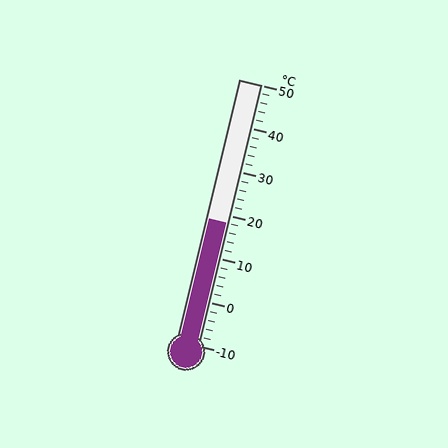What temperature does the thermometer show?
The thermometer shows approximately 18°C.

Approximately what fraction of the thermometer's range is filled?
The thermometer is filled to approximately 45% of its range.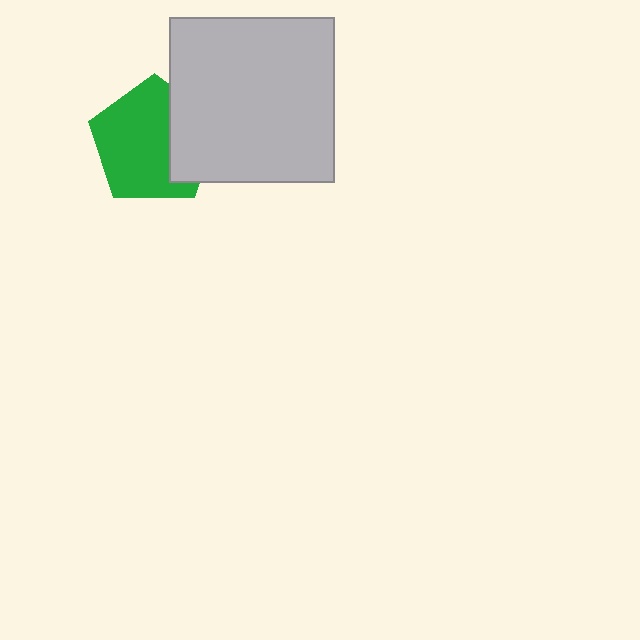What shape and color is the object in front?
The object in front is a light gray square.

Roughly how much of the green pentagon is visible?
Most of it is visible (roughly 70%).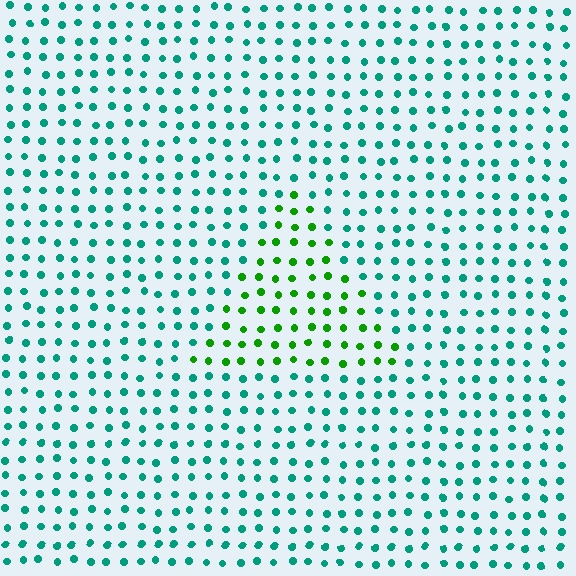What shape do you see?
I see a triangle.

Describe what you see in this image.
The image is filled with small teal elements in a uniform arrangement. A triangle-shaped region is visible where the elements are tinted to a slightly different hue, forming a subtle color boundary.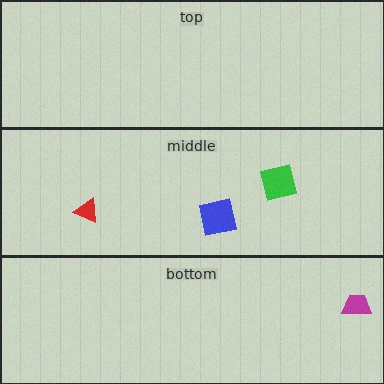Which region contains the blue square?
The middle region.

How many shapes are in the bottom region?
1.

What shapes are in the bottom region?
The magenta trapezoid.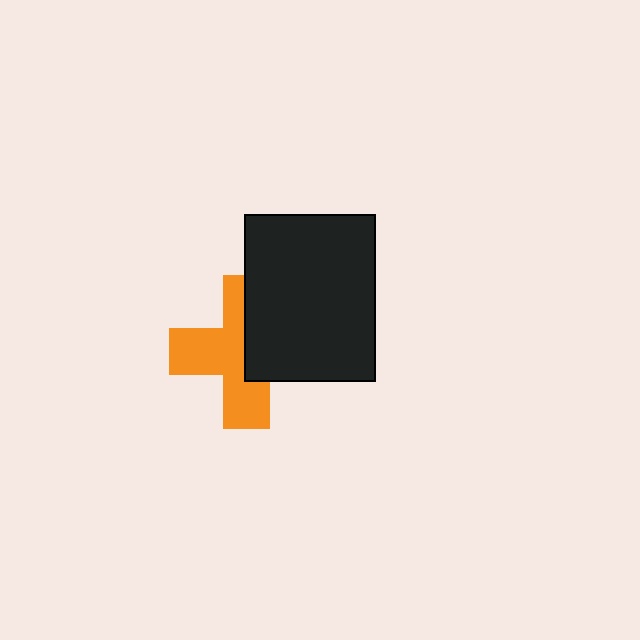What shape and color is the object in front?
The object in front is a black rectangle.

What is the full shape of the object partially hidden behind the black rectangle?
The partially hidden object is an orange cross.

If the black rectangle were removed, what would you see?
You would see the complete orange cross.